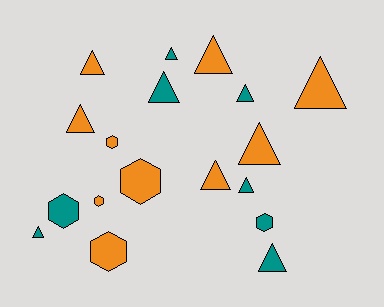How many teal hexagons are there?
There are 2 teal hexagons.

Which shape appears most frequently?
Triangle, with 12 objects.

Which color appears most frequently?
Orange, with 10 objects.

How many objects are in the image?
There are 18 objects.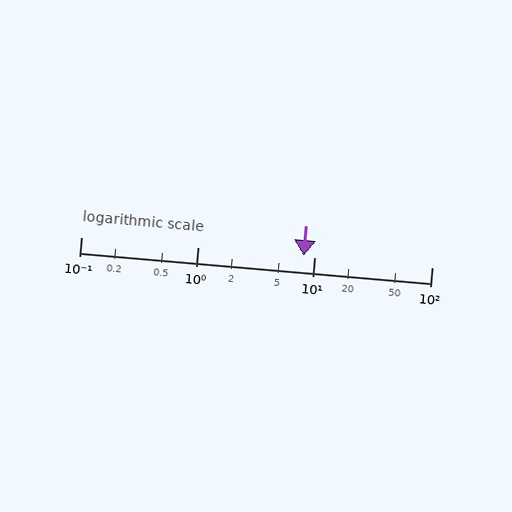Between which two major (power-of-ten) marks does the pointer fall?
The pointer is between 1 and 10.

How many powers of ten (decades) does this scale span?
The scale spans 3 decades, from 0.1 to 100.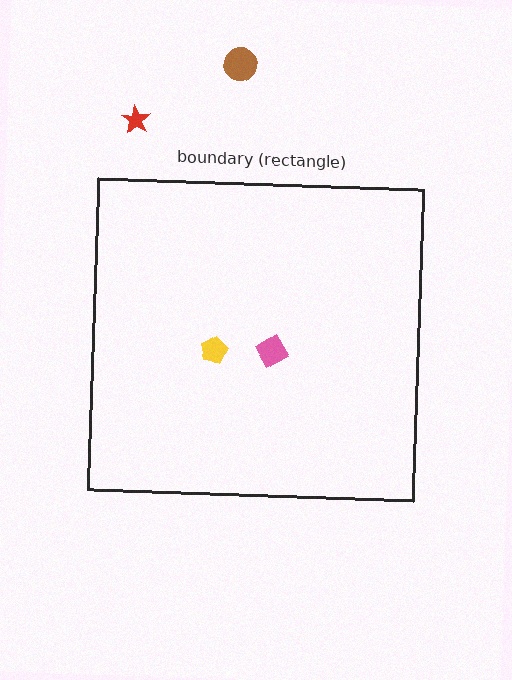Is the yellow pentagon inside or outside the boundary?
Inside.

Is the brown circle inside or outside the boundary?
Outside.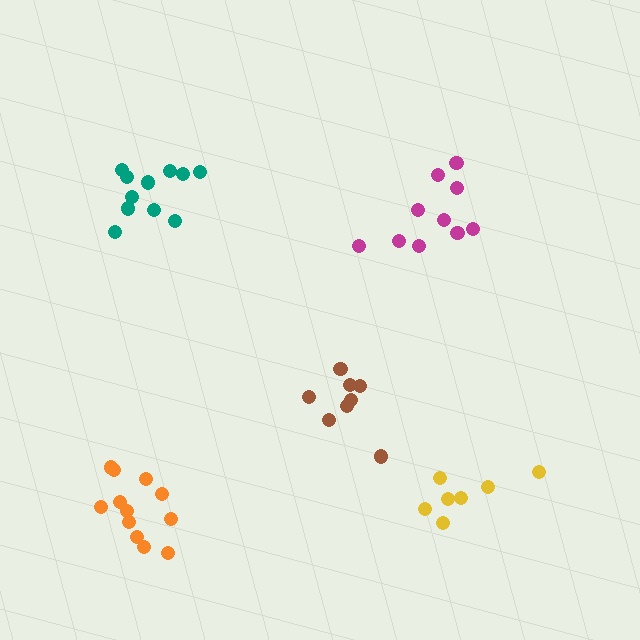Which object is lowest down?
The orange cluster is bottommost.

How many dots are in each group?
Group 1: 10 dots, Group 2: 7 dots, Group 3: 12 dots, Group 4: 11 dots, Group 5: 8 dots (48 total).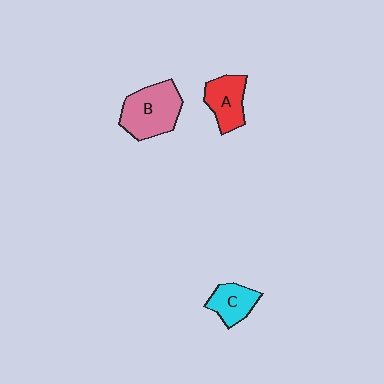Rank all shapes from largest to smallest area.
From largest to smallest: B (pink), A (red), C (cyan).